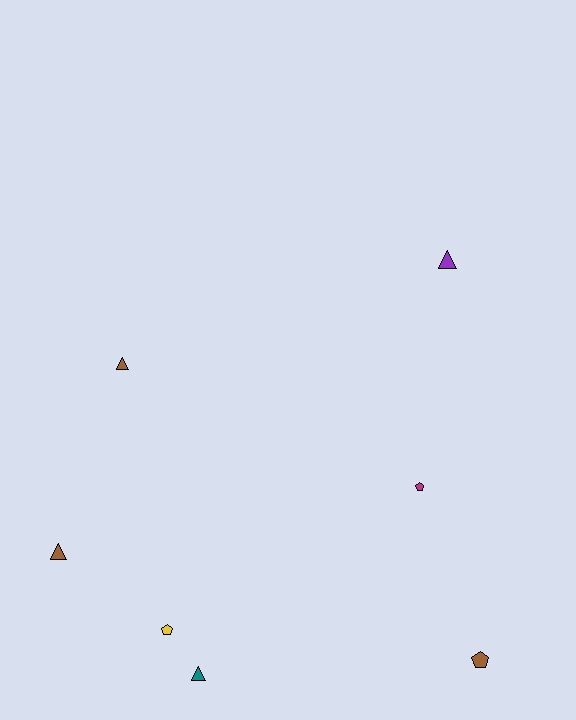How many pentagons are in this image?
There are 3 pentagons.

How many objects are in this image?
There are 7 objects.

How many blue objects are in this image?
There are no blue objects.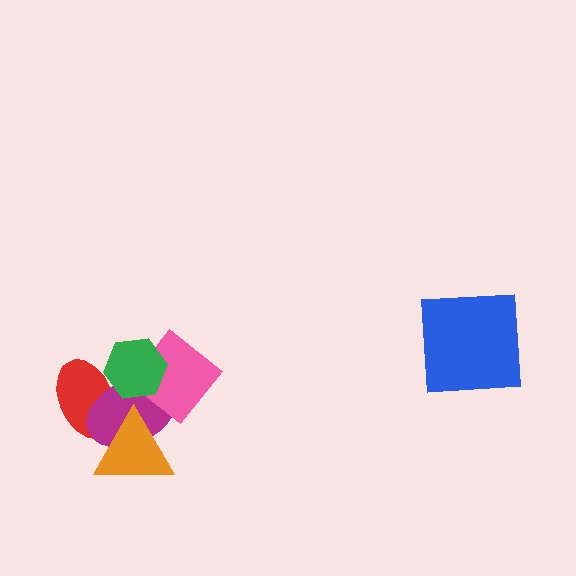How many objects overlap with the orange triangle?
2 objects overlap with the orange triangle.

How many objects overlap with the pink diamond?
2 objects overlap with the pink diamond.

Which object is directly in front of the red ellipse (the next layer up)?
The magenta ellipse is directly in front of the red ellipse.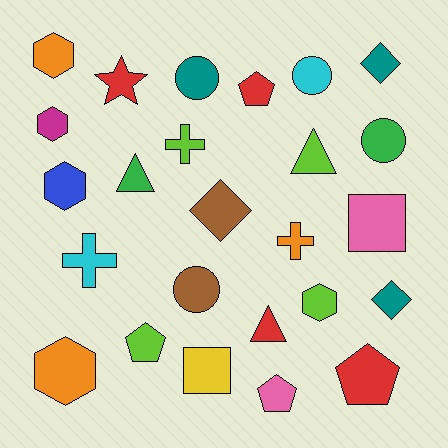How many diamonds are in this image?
There are 3 diamonds.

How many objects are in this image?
There are 25 objects.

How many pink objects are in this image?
There are 2 pink objects.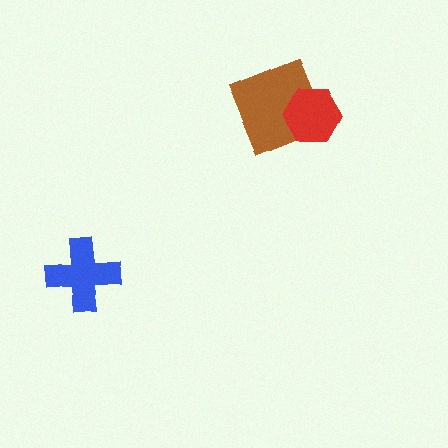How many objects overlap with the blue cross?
0 objects overlap with the blue cross.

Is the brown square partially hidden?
Yes, it is partially covered by another shape.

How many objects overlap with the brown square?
1 object overlaps with the brown square.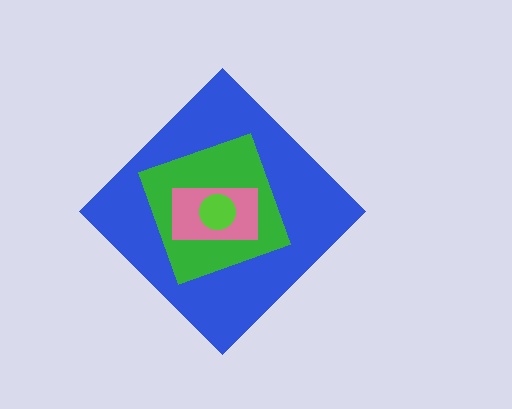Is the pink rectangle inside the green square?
Yes.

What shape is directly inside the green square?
The pink rectangle.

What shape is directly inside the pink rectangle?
The lime circle.